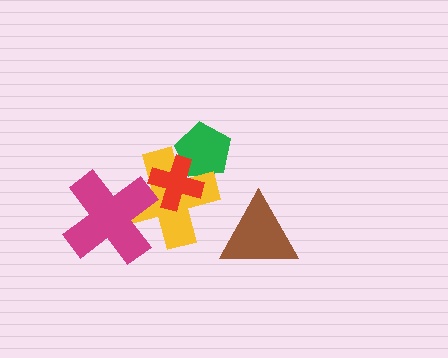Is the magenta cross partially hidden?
No, no other shape covers it.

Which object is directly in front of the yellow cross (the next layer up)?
The red cross is directly in front of the yellow cross.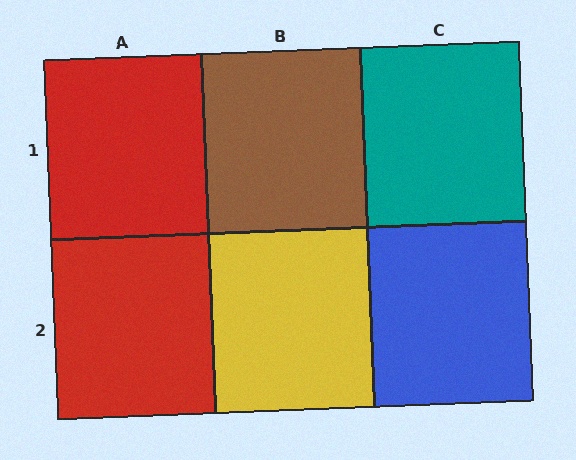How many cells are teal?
1 cell is teal.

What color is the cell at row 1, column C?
Teal.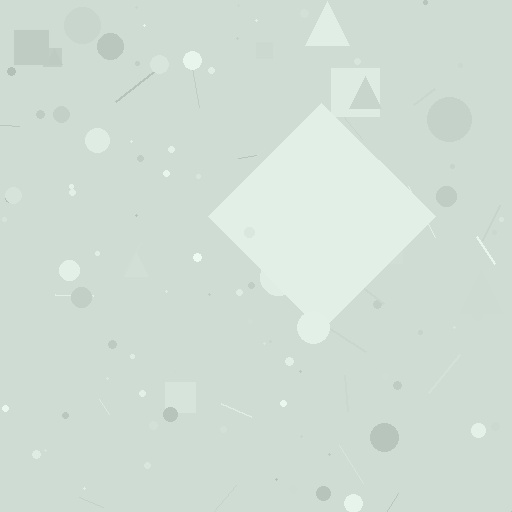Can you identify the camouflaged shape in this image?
The camouflaged shape is a diamond.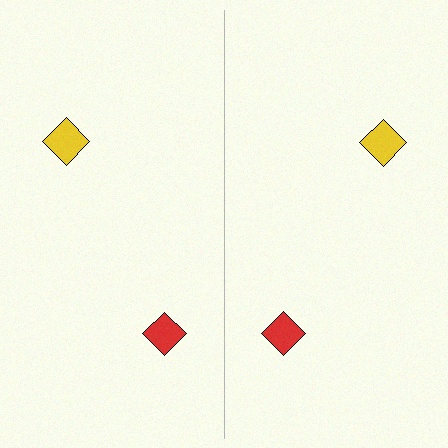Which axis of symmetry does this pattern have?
The pattern has a vertical axis of symmetry running through the center of the image.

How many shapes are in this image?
There are 4 shapes in this image.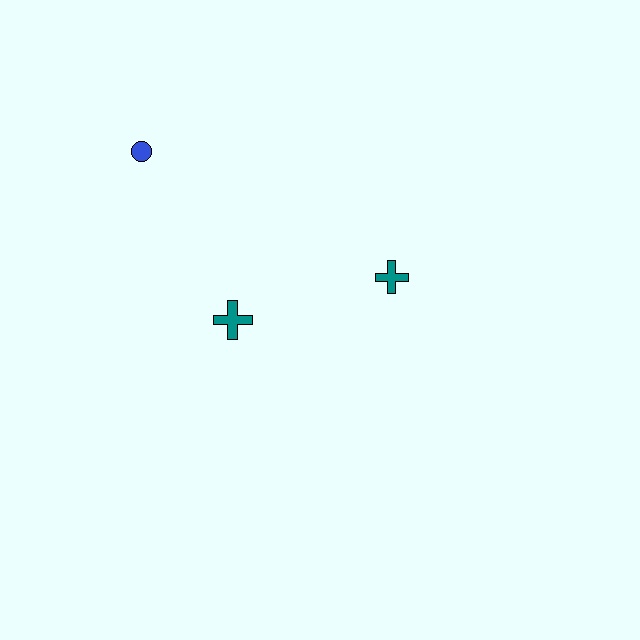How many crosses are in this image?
There are 2 crosses.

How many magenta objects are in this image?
There are no magenta objects.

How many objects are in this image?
There are 3 objects.